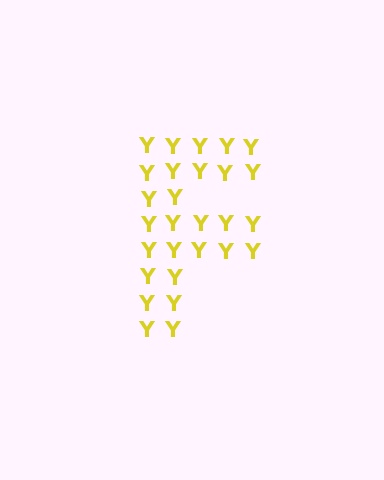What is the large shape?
The large shape is the letter F.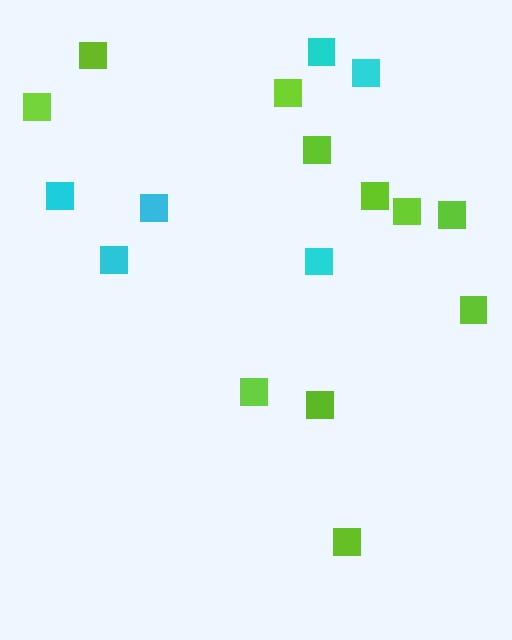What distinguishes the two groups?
There are 2 groups: one group of lime squares (11) and one group of cyan squares (6).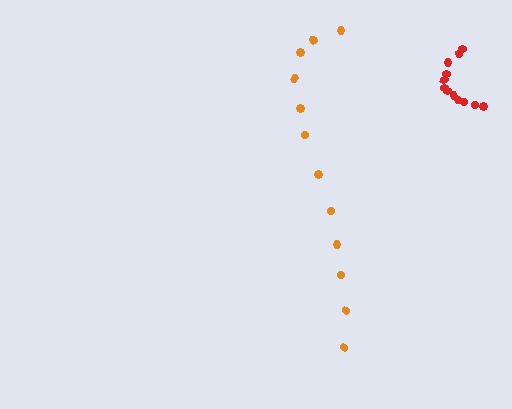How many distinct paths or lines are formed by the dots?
There are 2 distinct paths.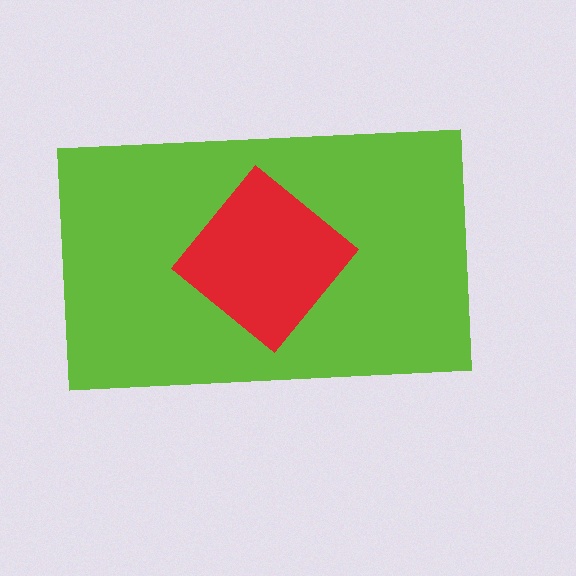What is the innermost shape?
The red diamond.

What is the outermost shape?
The lime rectangle.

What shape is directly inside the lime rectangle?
The red diamond.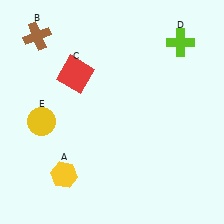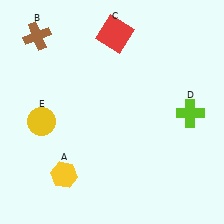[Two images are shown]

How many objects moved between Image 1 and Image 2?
2 objects moved between the two images.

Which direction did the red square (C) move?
The red square (C) moved up.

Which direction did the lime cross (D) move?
The lime cross (D) moved down.